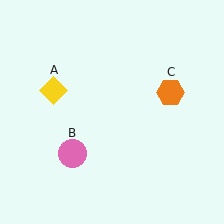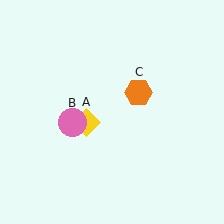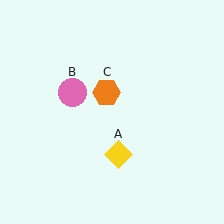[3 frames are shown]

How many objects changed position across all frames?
3 objects changed position: yellow diamond (object A), pink circle (object B), orange hexagon (object C).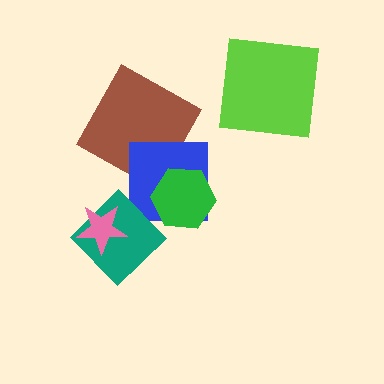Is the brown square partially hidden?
Yes, it is partially covered by another shape.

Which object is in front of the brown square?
The blue square is in front of the brown square.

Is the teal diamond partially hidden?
Yes, it is partially covered by another shape.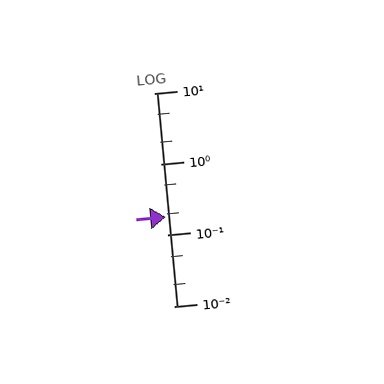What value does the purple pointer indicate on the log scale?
The pointer indicates approximately 0.18.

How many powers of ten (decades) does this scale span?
The scale spans 3 decades, from 0.01 to 10.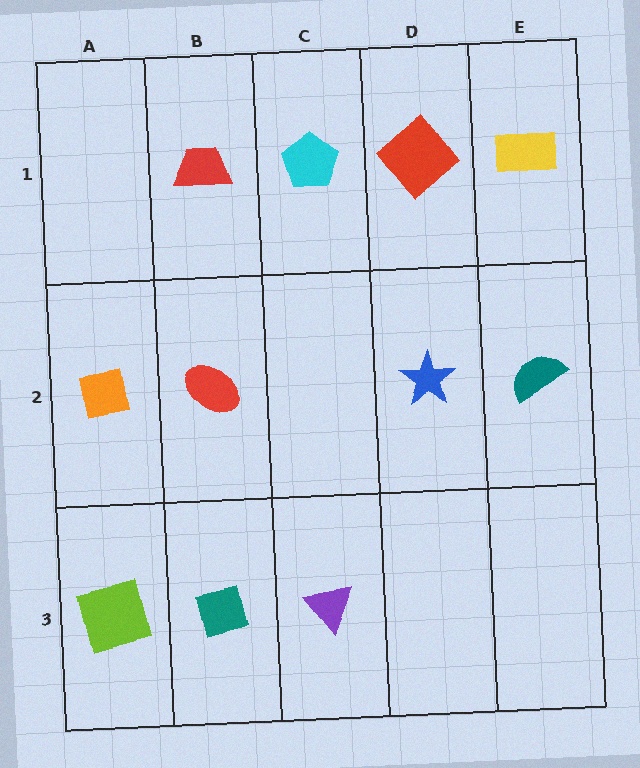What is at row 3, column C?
A purple triangle.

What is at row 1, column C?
A cyan pentagon.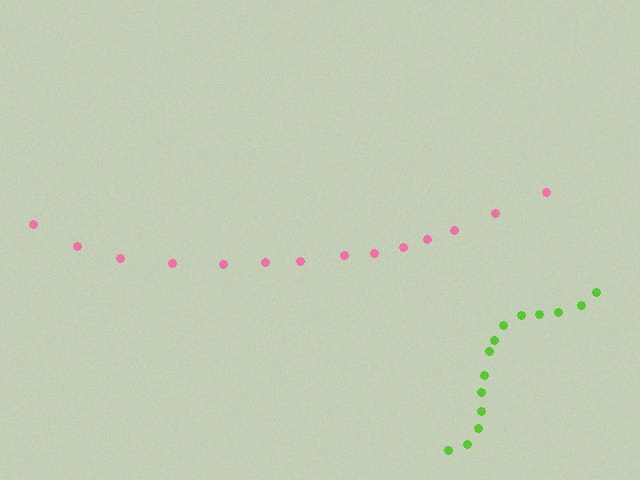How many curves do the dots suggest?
There are 2 distinct paths.